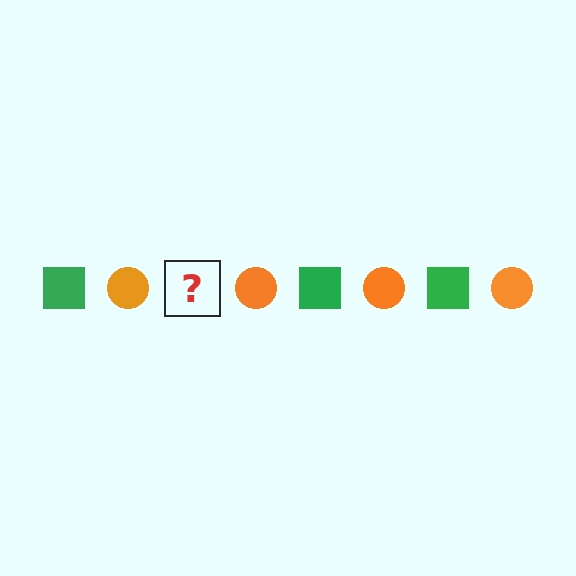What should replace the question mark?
The question mark should be replaced with a green square.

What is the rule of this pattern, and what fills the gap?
The rule is that the pattern alternates between green square and orange circle. The gap should be filled with a green square.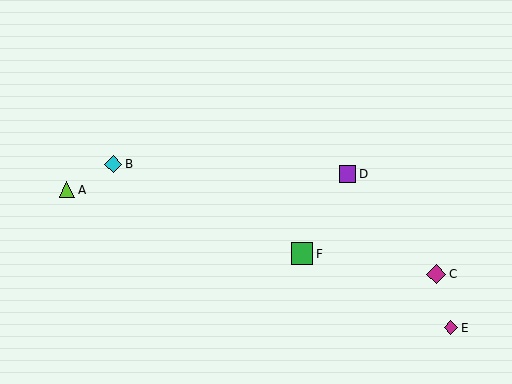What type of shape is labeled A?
Shape A is a lime triangle.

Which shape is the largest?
The green square (labeled F) is the largest.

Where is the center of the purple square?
The center of the purple square is at (347, 174).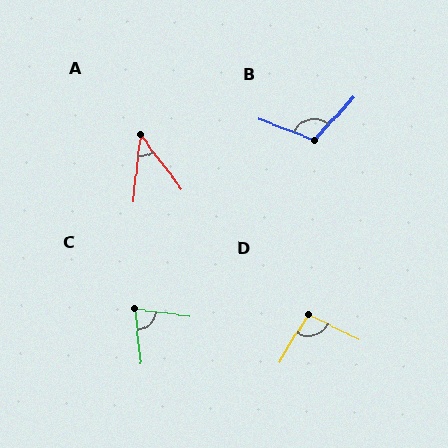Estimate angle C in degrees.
Approximately 76 degrees.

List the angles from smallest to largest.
A (44°), C (76°), D (96°), B (112°).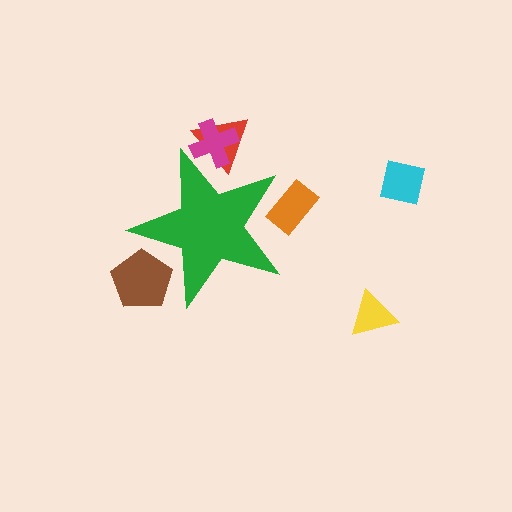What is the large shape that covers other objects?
A green star.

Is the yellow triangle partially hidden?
No, the yellow triangle is fully visible.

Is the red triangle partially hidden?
Yes, the red triangle is partially hidden behind the green star.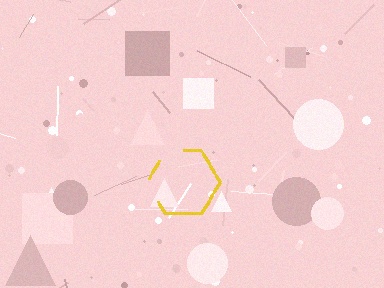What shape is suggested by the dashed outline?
The dashed outline suggests a hexagon.